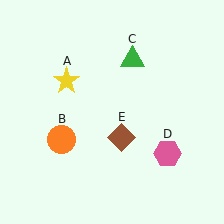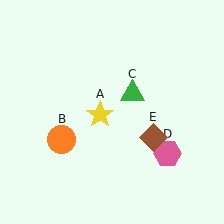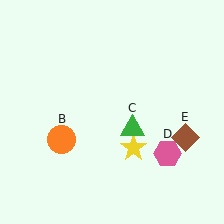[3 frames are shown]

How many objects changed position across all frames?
3 objects changed position: yellow star (object A), green triangle (object C), brown diamond (object E).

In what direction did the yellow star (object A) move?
The yellow star (object A) moved down and to the right.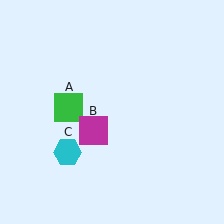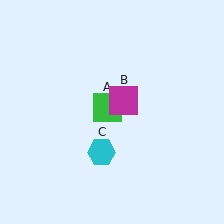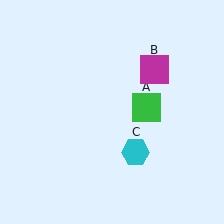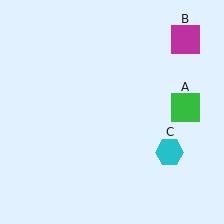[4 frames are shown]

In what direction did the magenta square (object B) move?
The magenta square (object B) moved up and to the right.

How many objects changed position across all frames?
3 objects changed position: green square (object A), magenta square (object B), cyan hexagon (object C).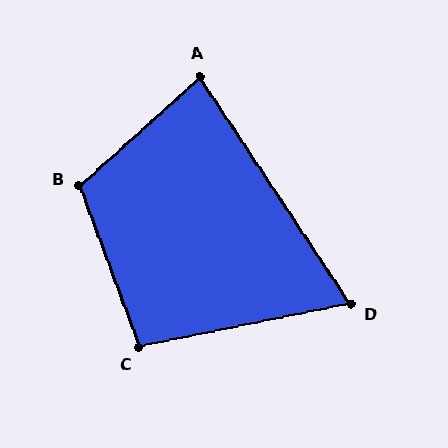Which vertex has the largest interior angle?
B, at approximately 112 degrees.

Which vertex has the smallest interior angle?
D, at approximately 68 degrees.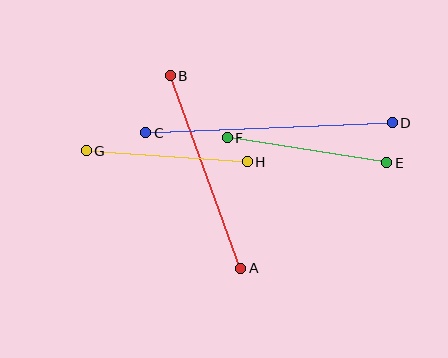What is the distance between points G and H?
The distance is approximately 162 pixels.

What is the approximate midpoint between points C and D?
The midpoint is at approximately (269, 128) pixels.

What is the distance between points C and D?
The distance is approximately 246 pixels.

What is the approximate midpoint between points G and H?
The midpoint is at approximately (167, 156) pixels.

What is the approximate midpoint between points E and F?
The midpoint is at approximately (307, 150) pixels.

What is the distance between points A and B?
The distance is approximately 205 pixels.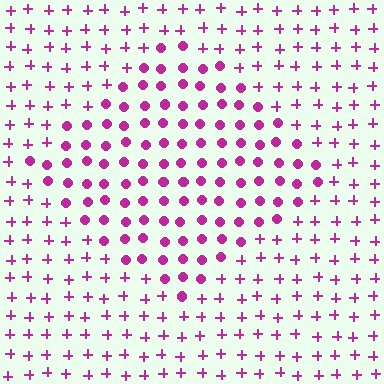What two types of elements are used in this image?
The image uses circles inside the diamond region and plus signs outside it.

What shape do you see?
I see a diamond.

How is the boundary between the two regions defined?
The boundary is defined by a change in element shape: circles inside vs. plus signs outside. All elements share the same color and spacing.